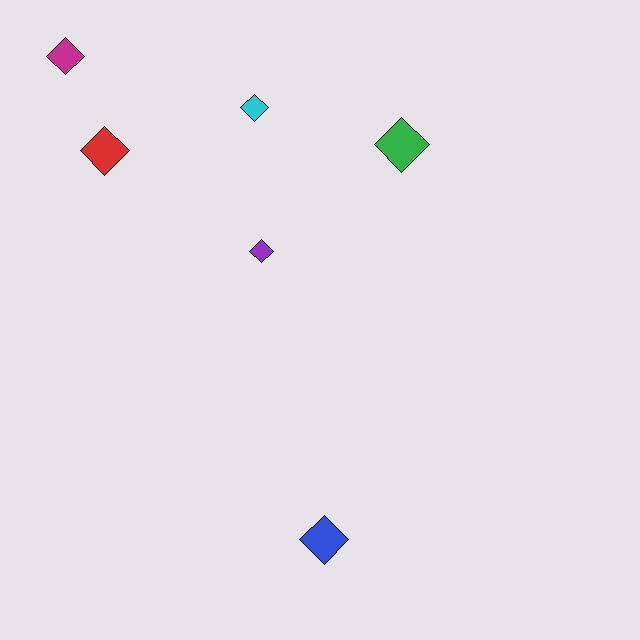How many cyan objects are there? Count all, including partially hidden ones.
There is 1 cyan object.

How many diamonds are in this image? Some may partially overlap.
There are 6 diamonds.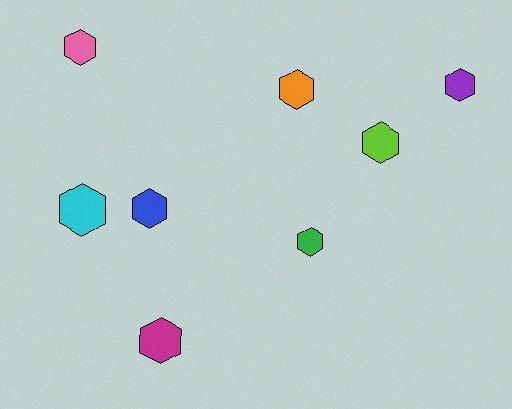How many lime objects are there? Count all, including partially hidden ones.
There is 1 lime object.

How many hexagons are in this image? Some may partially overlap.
There are 8 hexagons.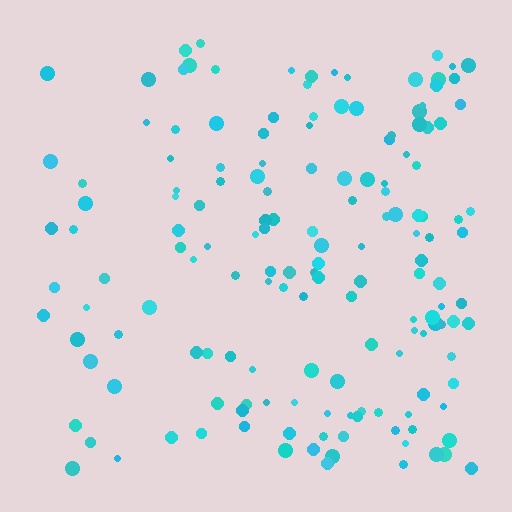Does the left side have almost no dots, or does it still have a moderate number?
Still a moderate number, just noticeably fewer than the right.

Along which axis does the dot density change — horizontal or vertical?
Horizontal.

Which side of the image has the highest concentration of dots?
The right.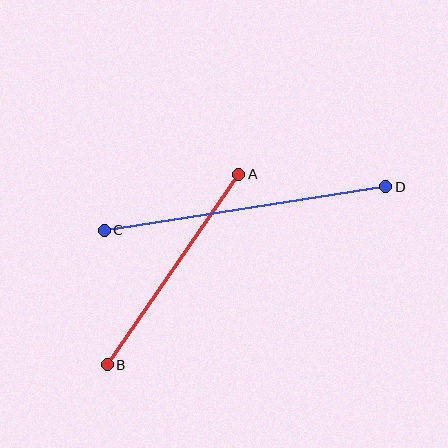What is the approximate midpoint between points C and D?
The midpoint is at approximately (245, 209) pixels.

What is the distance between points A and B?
The distance is approximately 231 pixels.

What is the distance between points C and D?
The distance is approximately 285 pixels.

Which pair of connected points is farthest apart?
Points C and D are farthest apart.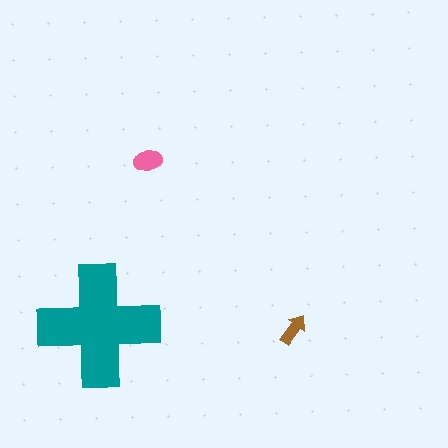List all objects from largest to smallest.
The teal cross, the pink ellipse, the brown arrow.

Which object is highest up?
The pink ellipse is topmost.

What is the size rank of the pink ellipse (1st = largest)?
2nd.